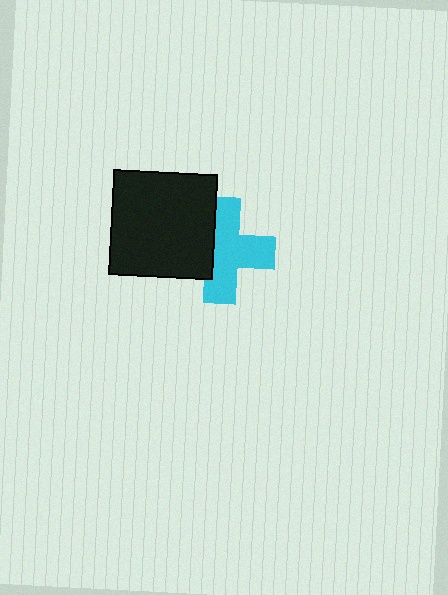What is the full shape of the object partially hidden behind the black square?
The partially hidden object is a cyan cross.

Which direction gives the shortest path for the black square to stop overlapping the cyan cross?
Moving left gives the shortest separation.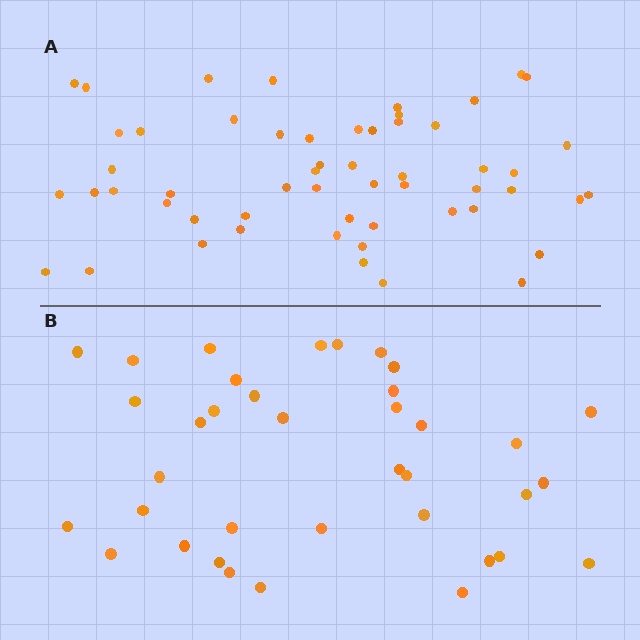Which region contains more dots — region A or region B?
Region A (the top region) has more dots.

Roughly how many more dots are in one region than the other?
Region A has approximately 20 more dots than region B.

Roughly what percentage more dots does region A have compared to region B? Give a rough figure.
About 50% more.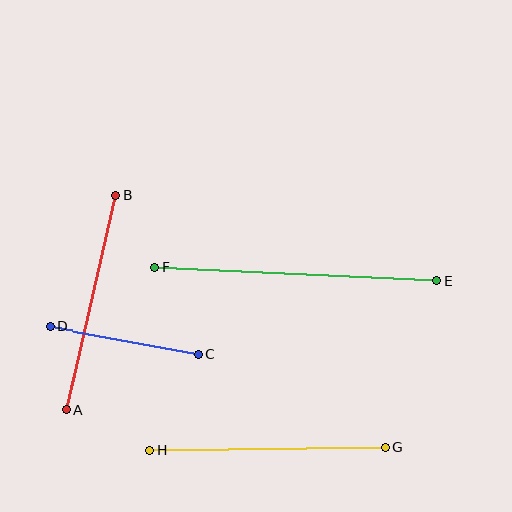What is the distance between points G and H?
The distance is approximately 235 pixels.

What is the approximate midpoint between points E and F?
The midpoint is at approximately (296, 274) pixels.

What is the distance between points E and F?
The distance is approximately 282 pixels.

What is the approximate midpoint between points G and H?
The midpoint is at approximately (268, 449) pixels.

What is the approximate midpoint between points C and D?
The midpoint is at approximately (124, 340) pixels.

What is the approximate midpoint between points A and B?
The midpoint is at approximately (91, 302) pixels.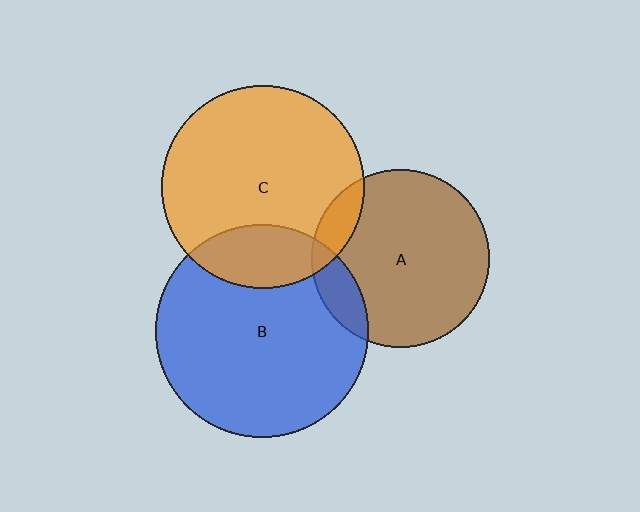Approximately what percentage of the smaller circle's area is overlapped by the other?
Approximately 10%.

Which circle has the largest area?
Circle B (blue).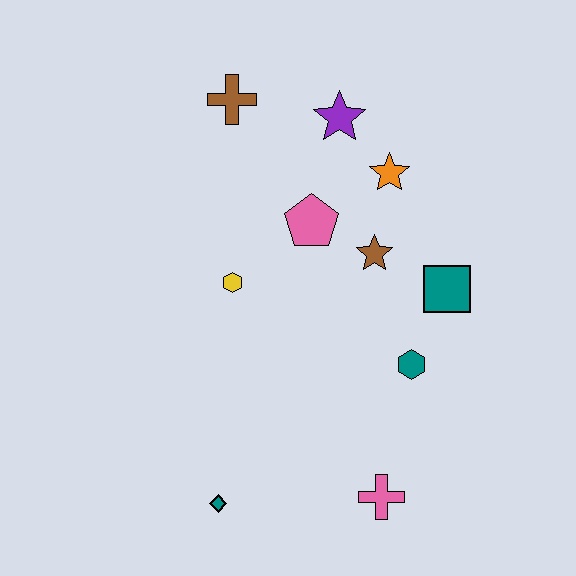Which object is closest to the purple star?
The orange star is closest to the purple star.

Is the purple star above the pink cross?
Yes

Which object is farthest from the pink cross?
The brown cross is farthest from the pink cross.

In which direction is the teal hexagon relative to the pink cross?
The teal hexagon is above the pink cross.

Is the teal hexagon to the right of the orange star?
Yes